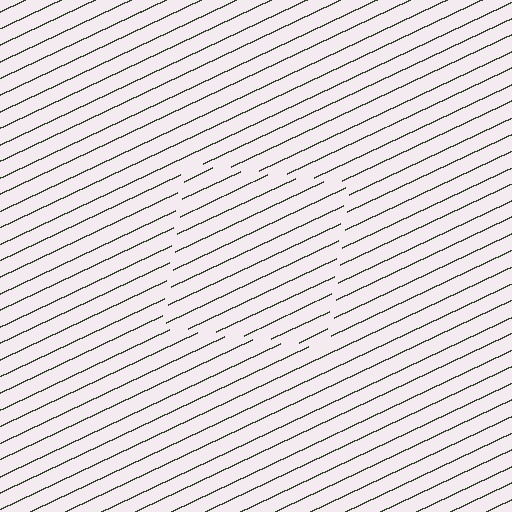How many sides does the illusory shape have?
4 sides — the line-ends trace a square.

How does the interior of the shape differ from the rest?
The interior of the shape contains the same grating, shifted by half a period — the contour is defined by the phase discontinuity where line-ends from the inner and outer gratings abut.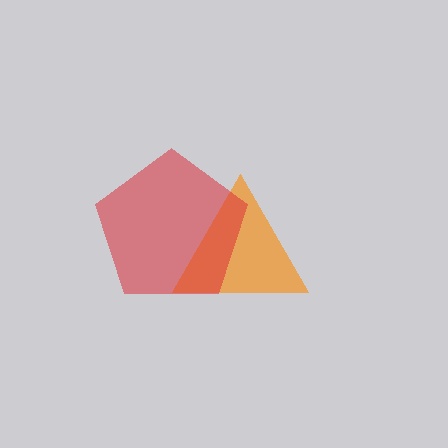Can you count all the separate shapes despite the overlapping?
Yes, there are 2 separate shapes.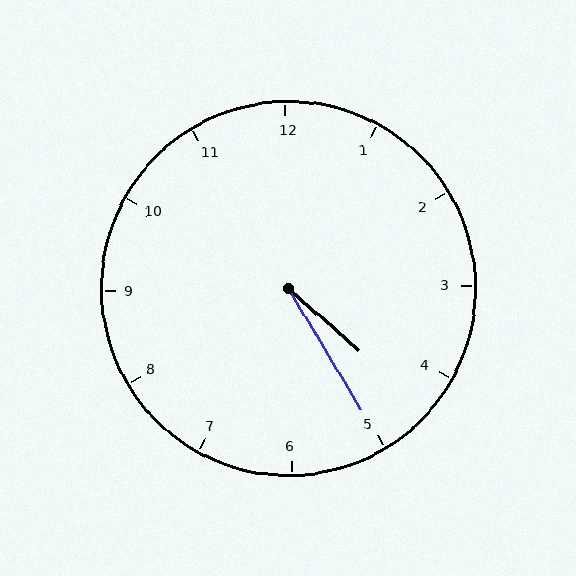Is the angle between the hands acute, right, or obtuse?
It is acute.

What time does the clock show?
4:25.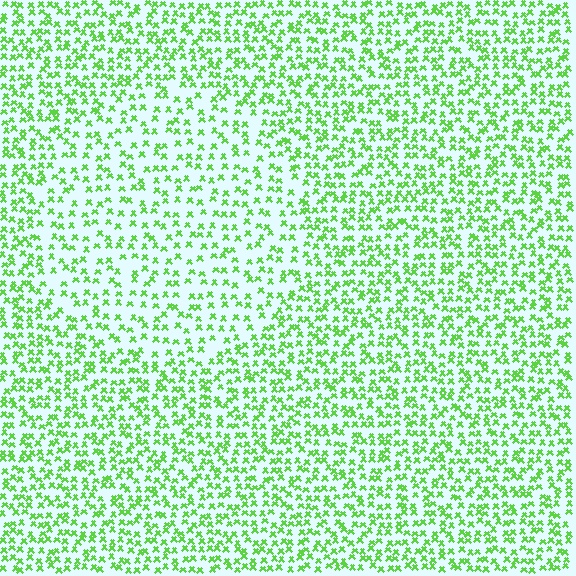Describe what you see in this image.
The image contains small lime elements arranged at two different densities. A circle-shaped region is visible where the elements are less densely packed than the surrounding area.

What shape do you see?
I see a circle.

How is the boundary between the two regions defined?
The boundary is defined by a change in element density (approximately 1.7x ratio). All elements are the same color, size, and shape.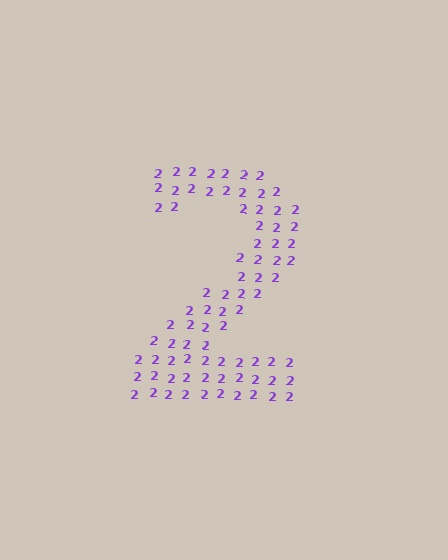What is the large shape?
The large shape is the digit 2.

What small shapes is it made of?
It is made of small digit 2's.